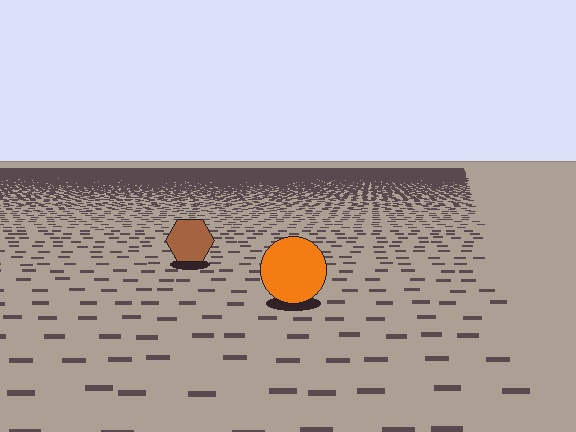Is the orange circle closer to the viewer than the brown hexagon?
Yes. The orange circle is closer — you can tell from the texture gradient: the ground texture is coarser near it.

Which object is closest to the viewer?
The orange circle is closest. The texture marks near it are larger and more spread out.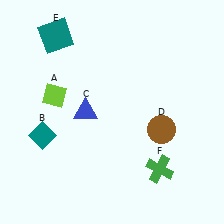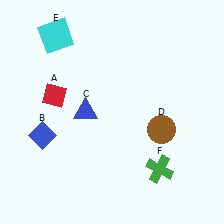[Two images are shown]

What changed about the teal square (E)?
In Image 1, E is teal. In Image 2, it changed to cyan.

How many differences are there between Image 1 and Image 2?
There are 3 differences between the two images.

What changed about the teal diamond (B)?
In Image 1, B is teal. In Image 2, it changed to blue.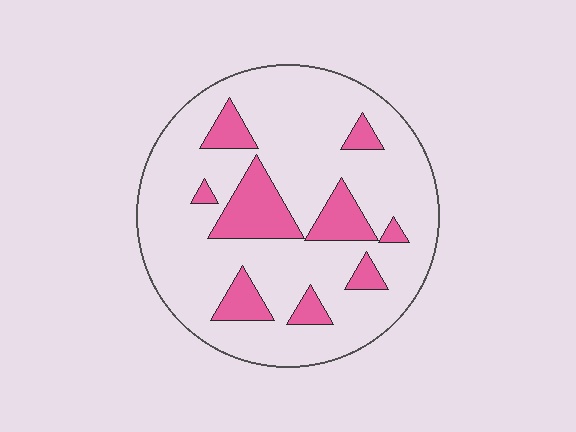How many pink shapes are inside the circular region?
9.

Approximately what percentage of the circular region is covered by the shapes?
Approximately 20%.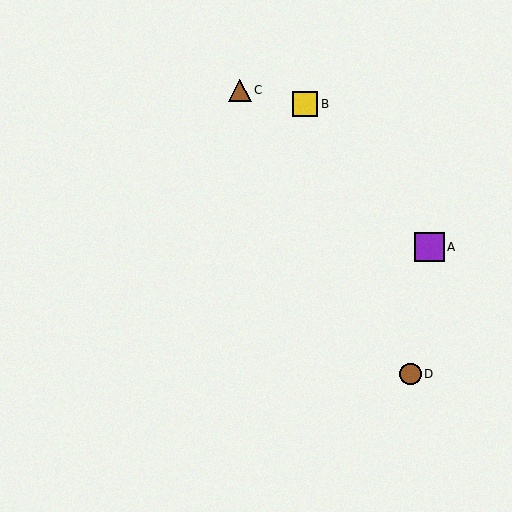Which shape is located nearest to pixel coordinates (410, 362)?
The brown circle (labeled D) at (411, 374) is nearest to that location.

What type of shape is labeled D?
Shape D is a brown circle.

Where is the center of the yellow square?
The center of the yellow square is at (305, 104).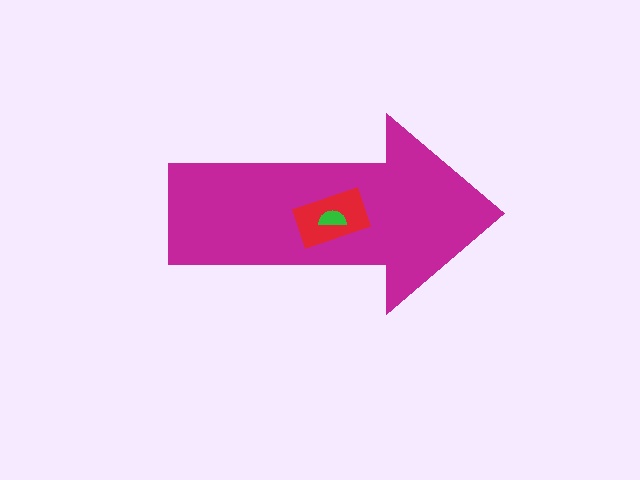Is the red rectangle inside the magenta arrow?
Yes.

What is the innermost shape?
The green semicircle.